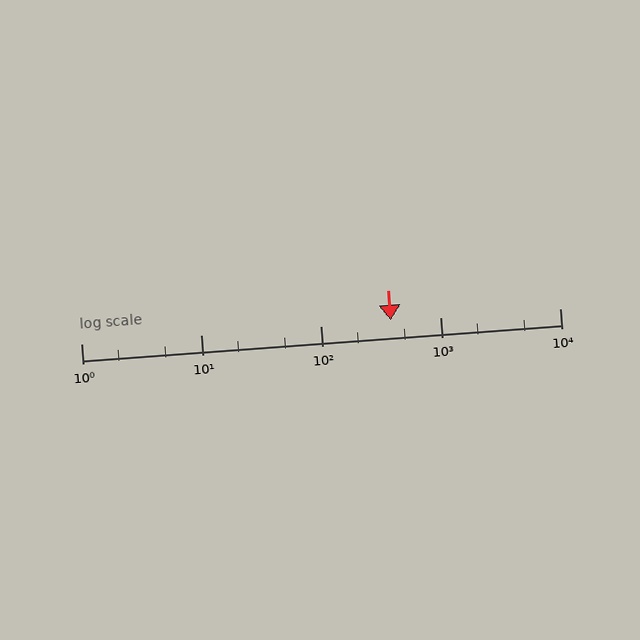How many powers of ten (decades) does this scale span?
The scale spans 4 decades, from 1 to 10000.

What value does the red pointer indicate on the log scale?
The pointer indicates approximately 390.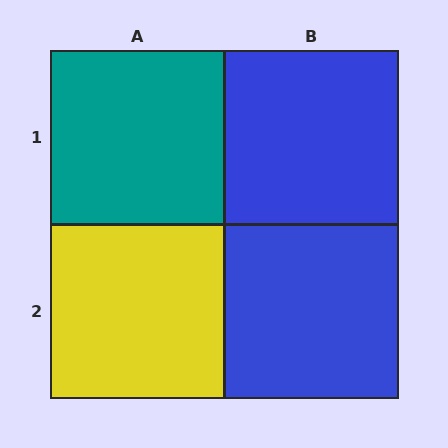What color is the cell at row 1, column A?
Teal.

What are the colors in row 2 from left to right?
Yellow, blue.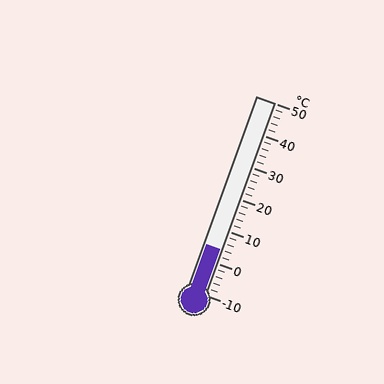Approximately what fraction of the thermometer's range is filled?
The thermometer is filled to approximately 25% of its range.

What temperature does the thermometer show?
The thermometer shows approximately 4°C.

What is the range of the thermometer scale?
The thermometer scale ranges from -10°C to 50°C.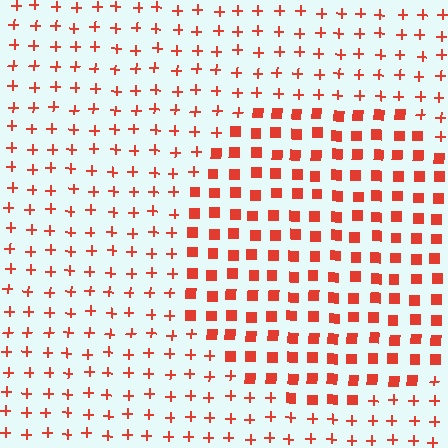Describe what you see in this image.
The image is filled with small red elements arranged in a uniform grid. A circle-shaped region contains squares, while the surrounding area contains plus signs. The boundary is defined purely by the change in element shape.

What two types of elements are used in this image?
The image uses squares inside the circle region and plus signs outside it.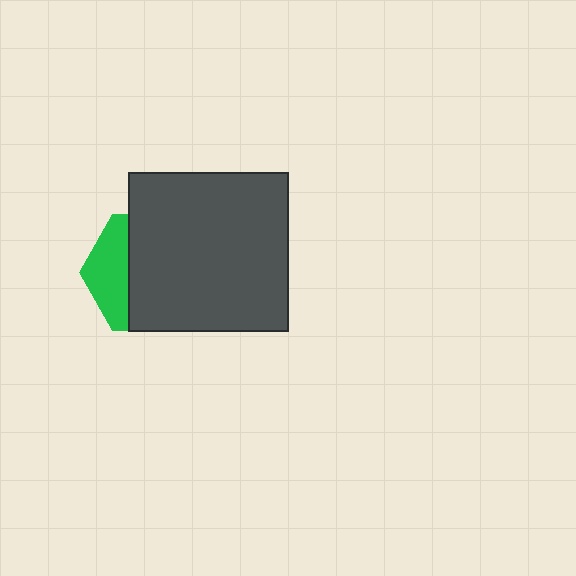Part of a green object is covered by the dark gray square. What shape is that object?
It is a hexagon.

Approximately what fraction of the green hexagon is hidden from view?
Roughly 69% of the green hexagon is hidden behind the dark gray square.